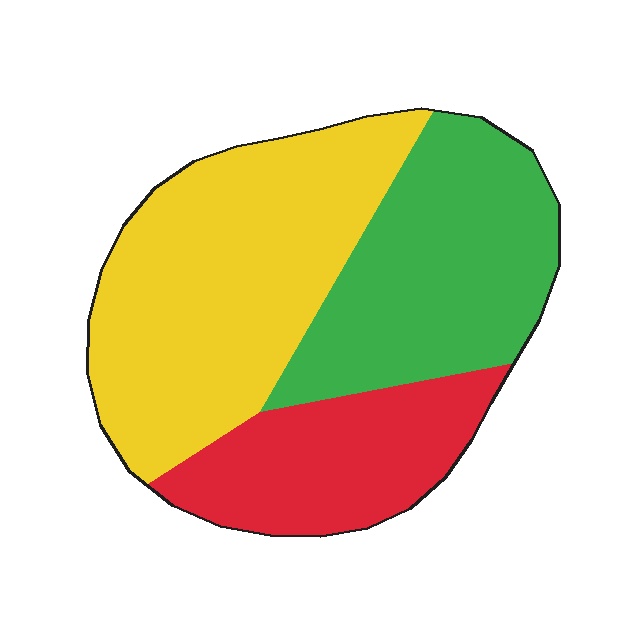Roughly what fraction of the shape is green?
Green takes up between a sixth and a third of the shape.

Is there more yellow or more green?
Yellow.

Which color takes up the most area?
Yellow, at roughly 45%.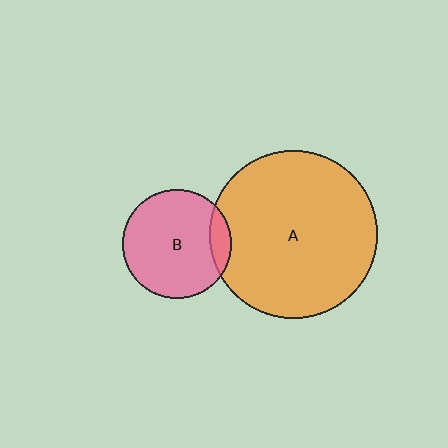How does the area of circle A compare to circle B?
Approximately 2.4 times.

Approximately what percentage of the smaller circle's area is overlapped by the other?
Approximately 10%.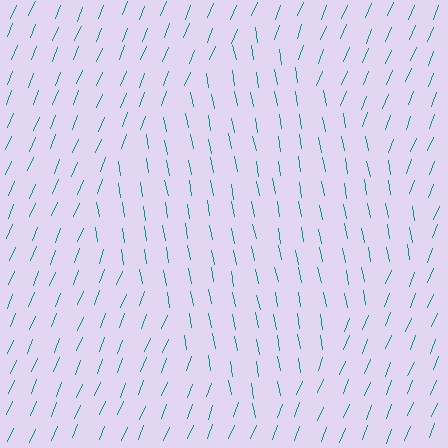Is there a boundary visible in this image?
Yes, there is a texture boundary formed by a change in line orientation.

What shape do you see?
I see a diamond.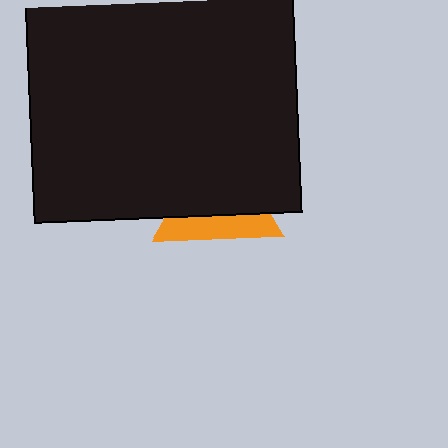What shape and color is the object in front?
The object in front is a black rectangle.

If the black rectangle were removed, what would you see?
You would see the complete orange triangle.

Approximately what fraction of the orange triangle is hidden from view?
Roughly 63% of the orange triangle is hidden behind the black rectangle.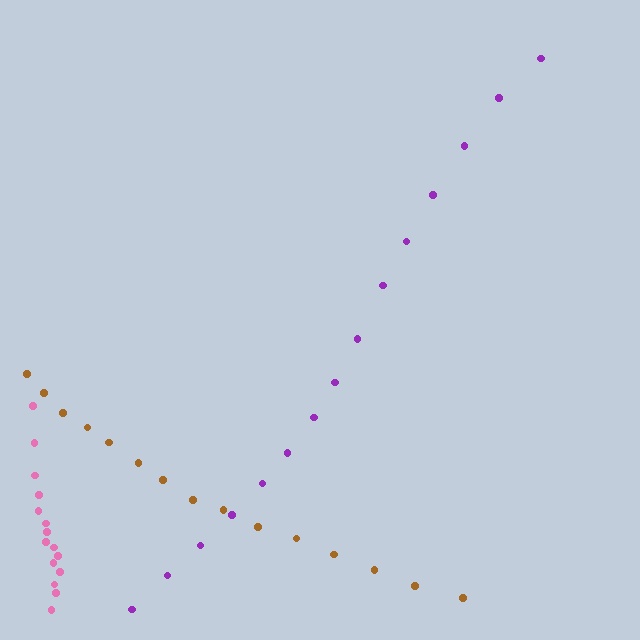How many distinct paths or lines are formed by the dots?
There are 3 distinct paths.